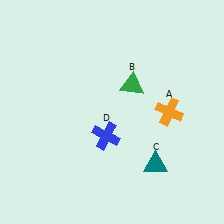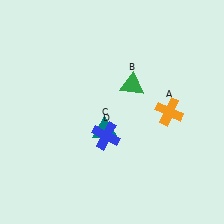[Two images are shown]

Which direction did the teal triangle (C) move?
The teal triangle (C) moved left.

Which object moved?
The teal triangle (C) moved left.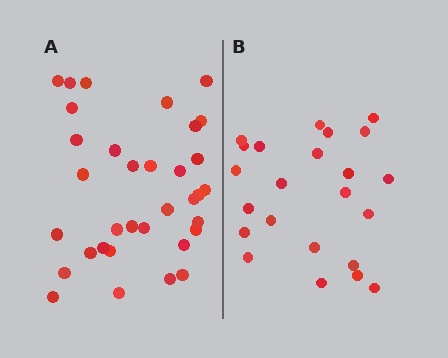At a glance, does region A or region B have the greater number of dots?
Region A (the left region) has more dots.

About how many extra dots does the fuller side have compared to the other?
Region A has roughly 12 or so more dots than region B.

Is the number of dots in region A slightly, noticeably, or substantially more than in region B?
Region A has substantially more. The ratio is roughly 1.5 to 1.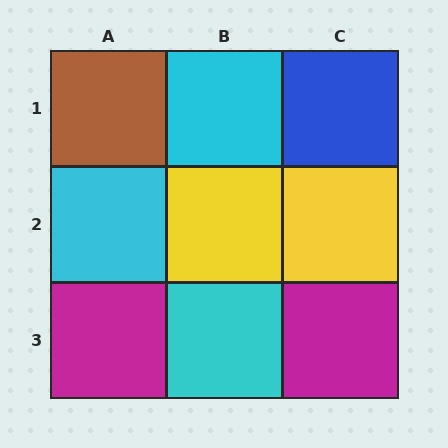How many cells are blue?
1 cell is blue.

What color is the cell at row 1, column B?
Cyan.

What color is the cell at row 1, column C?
Blue.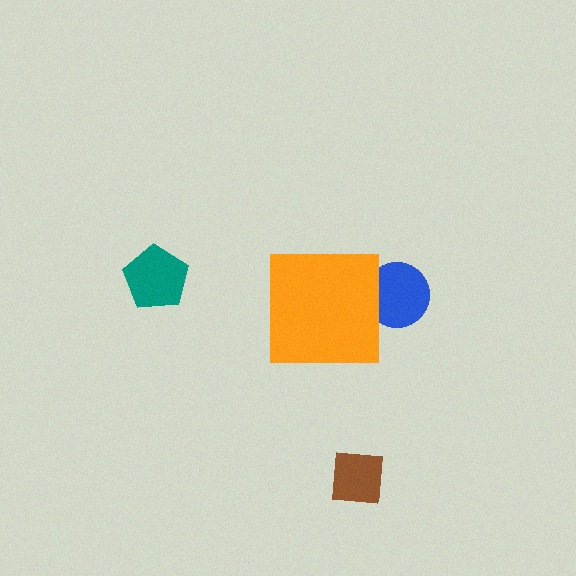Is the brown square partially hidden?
No, the brown square is fully visible.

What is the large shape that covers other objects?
An orange square.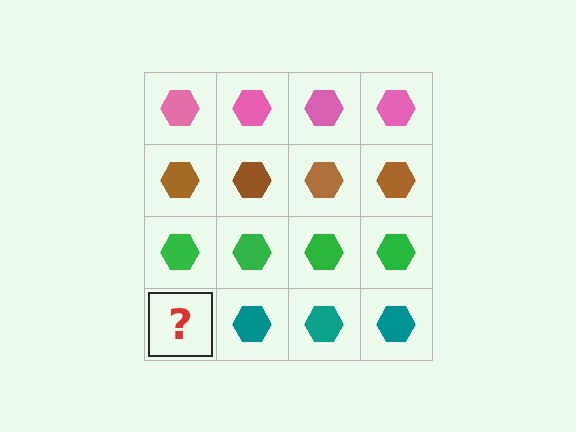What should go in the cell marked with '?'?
The missing cell should contain a teal hexagon.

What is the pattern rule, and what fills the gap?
The rule is that each row has a consistent color. The gap should be filled with a teal hexagon.